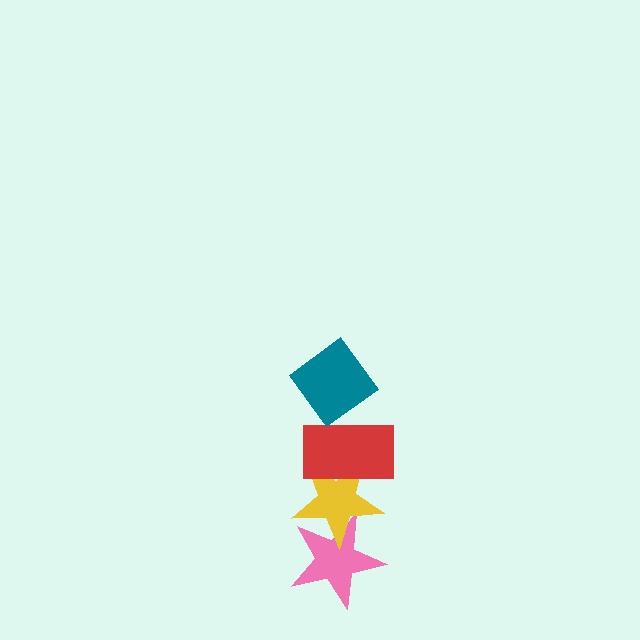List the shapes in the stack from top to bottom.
From top to bottom: the teal diamond, the red rectangle, the yellow star, the pink star.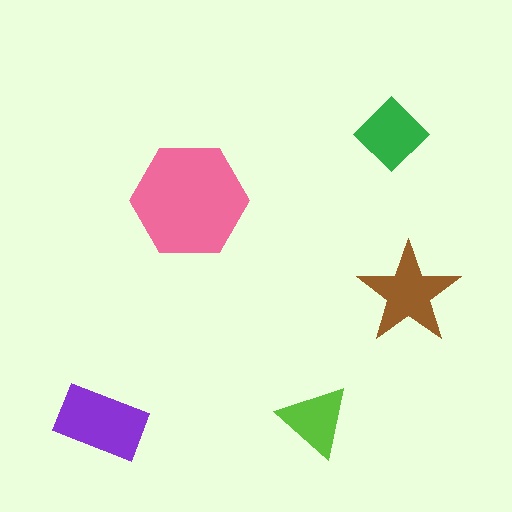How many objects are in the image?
There are 5 objects in the image.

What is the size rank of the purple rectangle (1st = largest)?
2nd.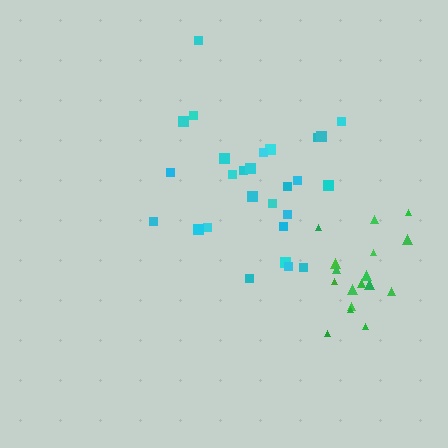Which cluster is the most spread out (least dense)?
Cyan.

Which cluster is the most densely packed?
Green.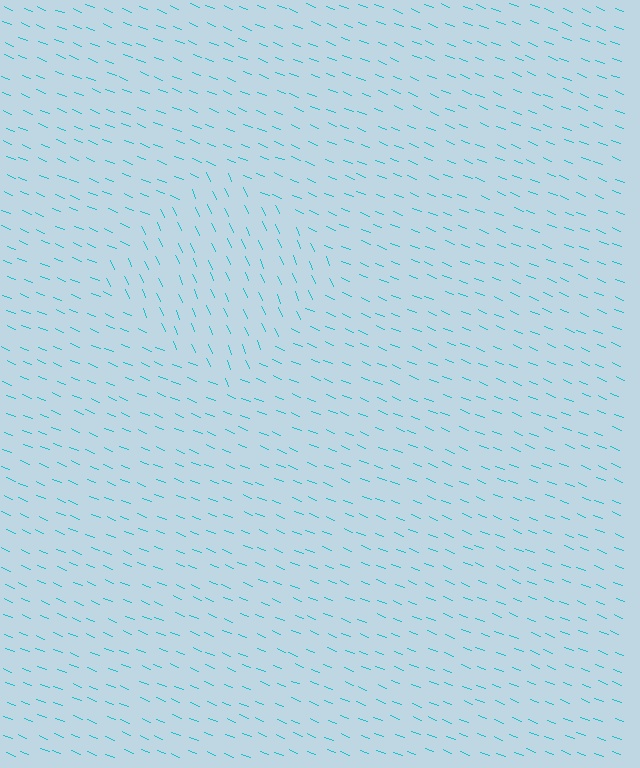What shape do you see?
I see a diamond.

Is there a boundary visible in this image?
Yes, there is a texture boundary formed by a change in line orientation.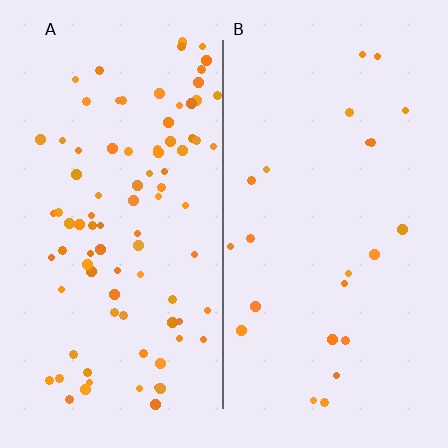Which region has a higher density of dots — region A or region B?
A (the left).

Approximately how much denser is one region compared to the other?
Approximately 3.9× — region A over region B.